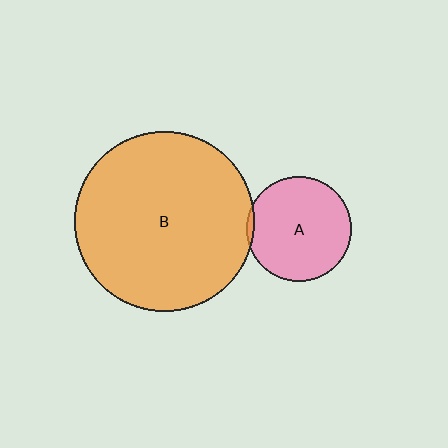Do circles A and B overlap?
Yes.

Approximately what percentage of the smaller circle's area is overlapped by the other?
Approximately 5%.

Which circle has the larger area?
Circle B (orange).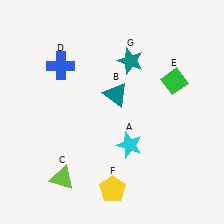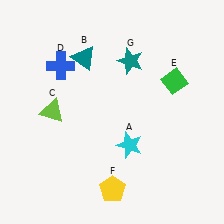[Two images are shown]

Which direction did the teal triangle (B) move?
The teal triangle (B) moved up.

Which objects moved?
The objects that moved are: the teal triangle (B), the lime triangle (C).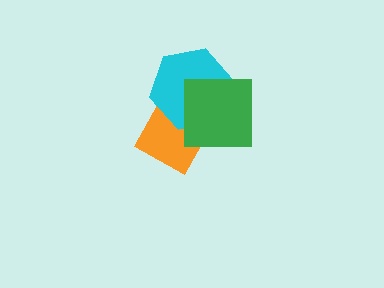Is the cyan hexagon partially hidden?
Yes, it is partially covered by another shape.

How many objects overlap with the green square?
2 objects overlap with the green square.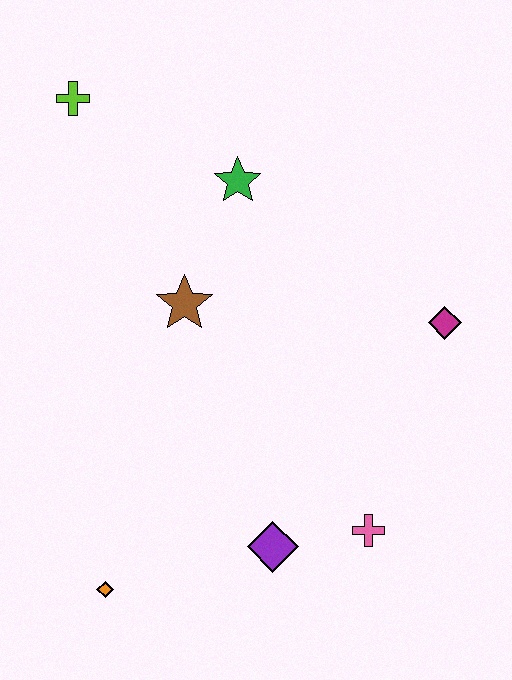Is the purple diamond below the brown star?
Yes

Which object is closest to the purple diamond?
The pink cross is closest to the purple diamond.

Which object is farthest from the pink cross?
The lime cross is farthest from the pink cross.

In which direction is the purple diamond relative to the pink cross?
The purple diamond is to the left of the pink cross.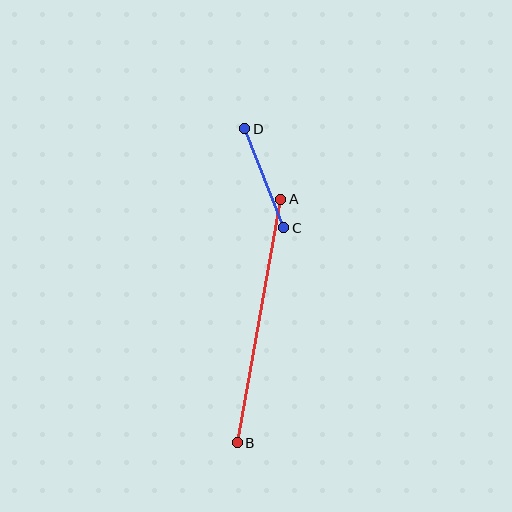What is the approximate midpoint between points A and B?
The midpoint is at approximately (259, 321) pixels.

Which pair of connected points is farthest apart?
Points A and B are farthest apart.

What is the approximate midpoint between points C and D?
The midpoint is at approximately (264, 178) pixels.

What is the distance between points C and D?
The distance is approximately 106 pixels.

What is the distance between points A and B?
The distance is approximately 248 pixels.